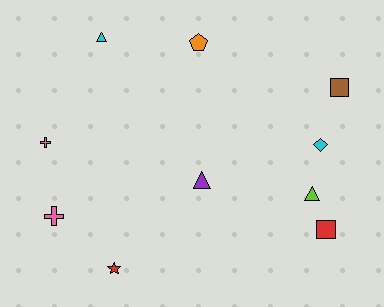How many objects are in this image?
There are 10 objects.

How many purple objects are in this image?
There is 1 purple object.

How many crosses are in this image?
There are 2 crosses.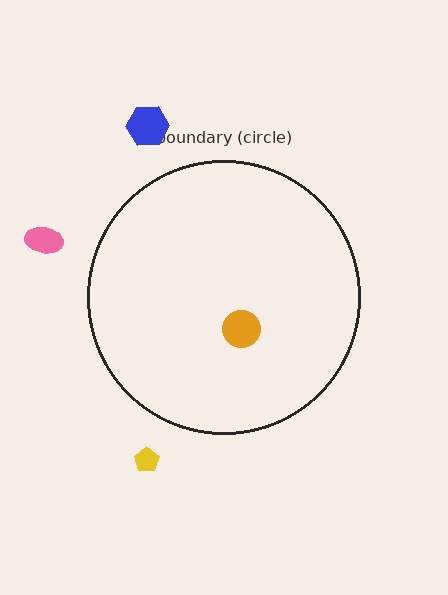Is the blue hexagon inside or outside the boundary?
Outside.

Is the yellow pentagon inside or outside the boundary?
Outside.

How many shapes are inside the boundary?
1 inside, 3 outside.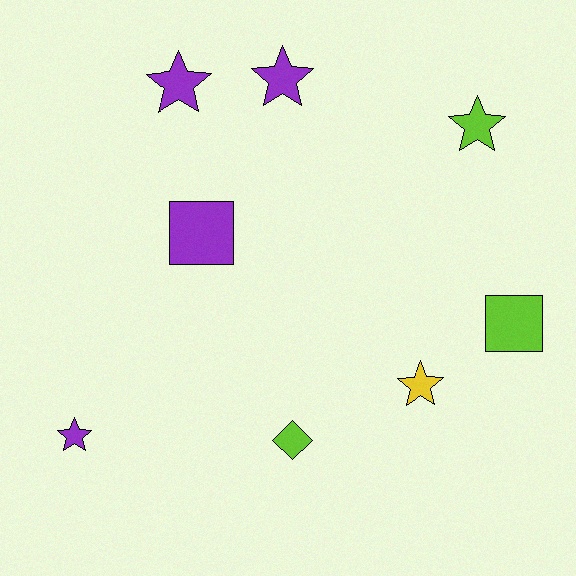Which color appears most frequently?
Purple, with 4 objects.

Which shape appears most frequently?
Star, with 5 objects.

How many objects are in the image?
There are 8 objects.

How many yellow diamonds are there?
There are no yellow diamonds.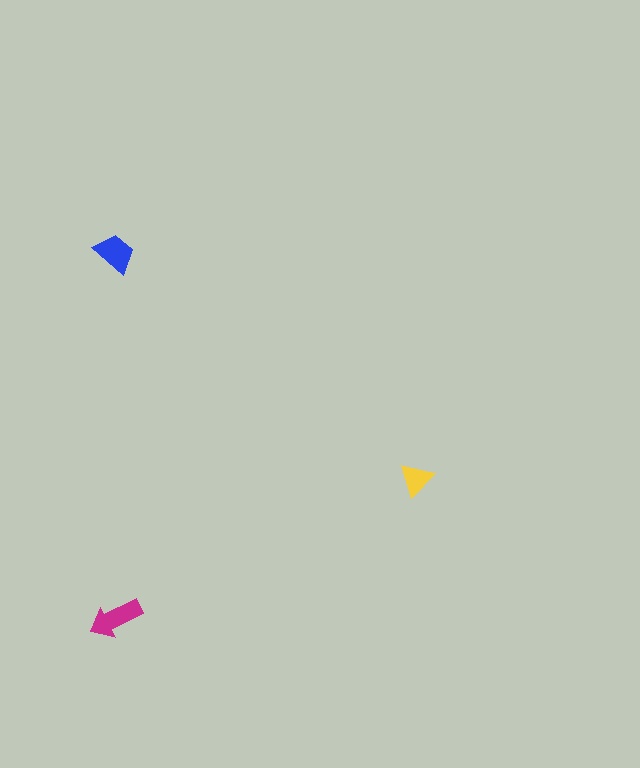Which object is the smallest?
The yellow triangle.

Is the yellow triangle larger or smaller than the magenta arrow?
Smaller.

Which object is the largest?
The magenta arrow.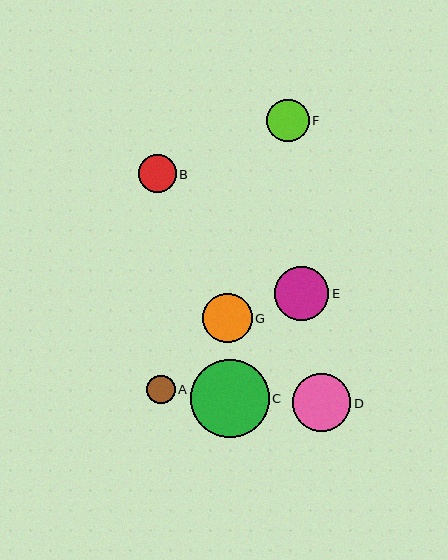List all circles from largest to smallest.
From largest to smallest: C, D, E, G, F, B, A.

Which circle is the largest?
Circle C is the largest with a size of approximately 79 pixels.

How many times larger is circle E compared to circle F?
Circle E is approximately 1.3 times the size of circle F.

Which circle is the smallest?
Circle A is the smallest with a size of approximately 28 pixels.